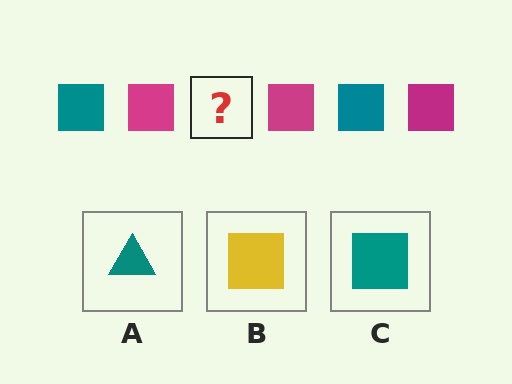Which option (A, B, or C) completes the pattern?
C.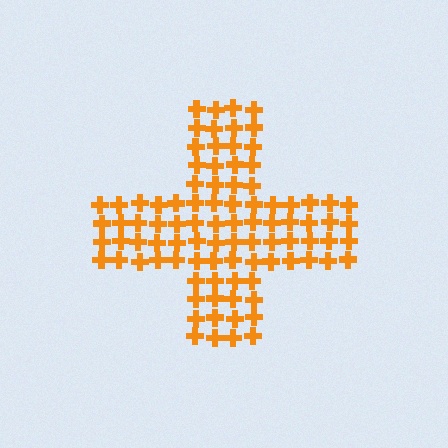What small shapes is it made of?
It is made of small crosses.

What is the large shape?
The large shape is a cross.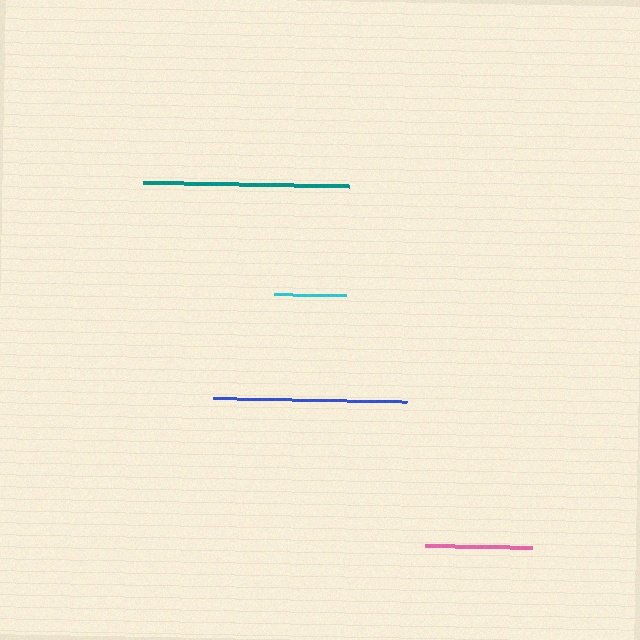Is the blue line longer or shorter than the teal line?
The teal line is longer than the blue line.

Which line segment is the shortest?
The cyan line is the shortest at approximately 72 pixels.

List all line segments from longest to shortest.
From longest to shortest: teal, blue, pink, cyan.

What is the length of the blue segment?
The blue segment is approximately 194 pixels long.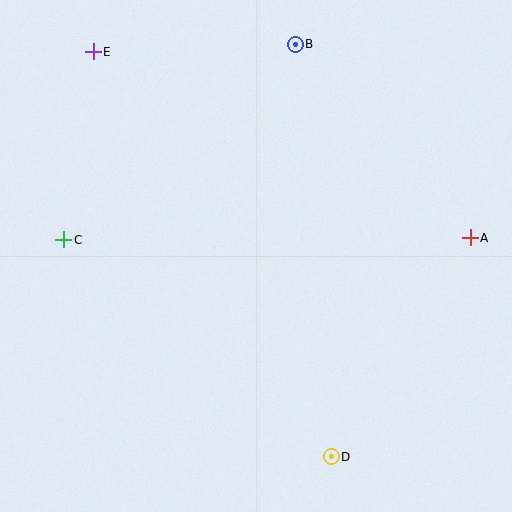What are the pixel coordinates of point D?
Point D is at (331, 457).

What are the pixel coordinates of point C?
Point C is at (64, 240).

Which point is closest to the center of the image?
Point C at (64, 240) is closest to the center.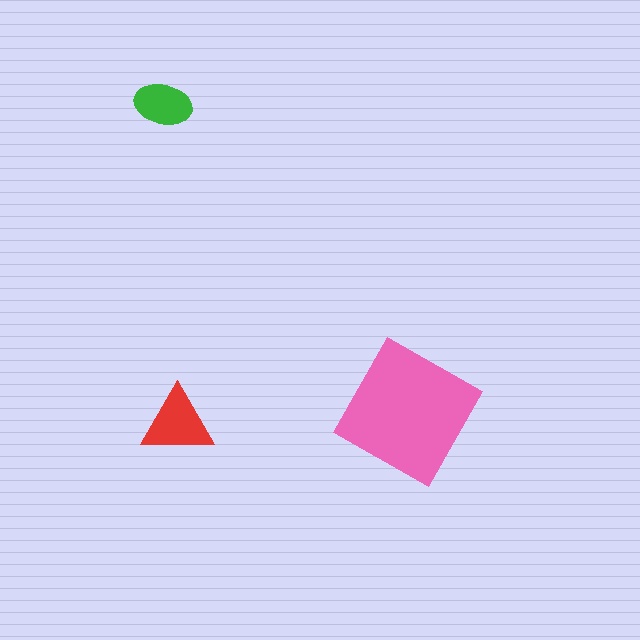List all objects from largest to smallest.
The pink square, the red triangle, the green ellipse.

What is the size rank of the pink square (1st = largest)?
1st.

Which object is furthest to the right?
The pink square is rightmost.